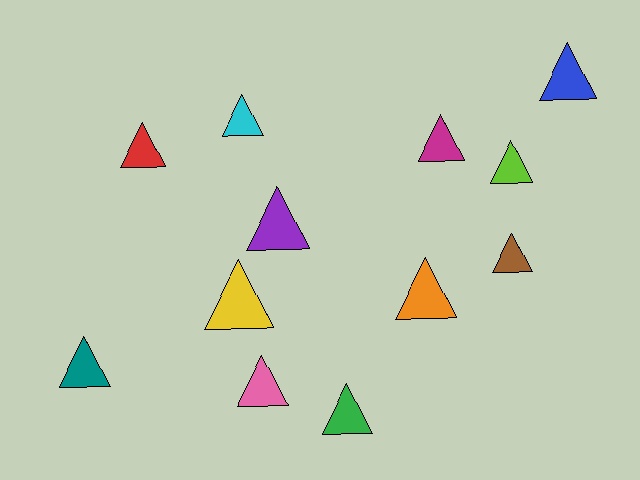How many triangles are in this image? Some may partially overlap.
There are 12 triangles.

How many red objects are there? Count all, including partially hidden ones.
There is 1 red object.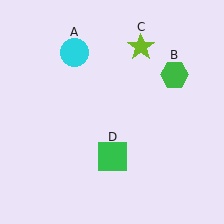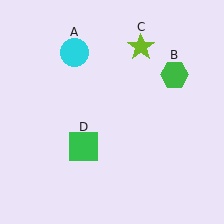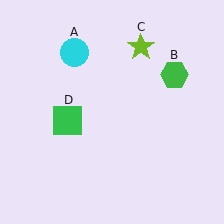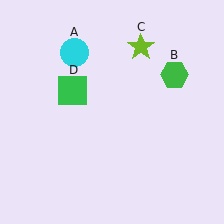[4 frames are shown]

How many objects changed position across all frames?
1 object changed position: green square (object D).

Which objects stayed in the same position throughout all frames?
Cyan circle (object A) and green hexagon (object B) and lime star (object C) remained stationary.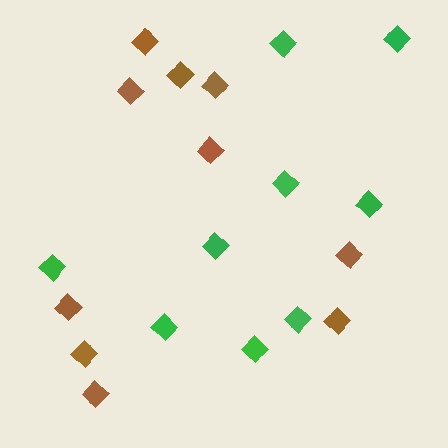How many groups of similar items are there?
There are 2 groups: one group of green diamonds (9) and one group of brown diamonds (10).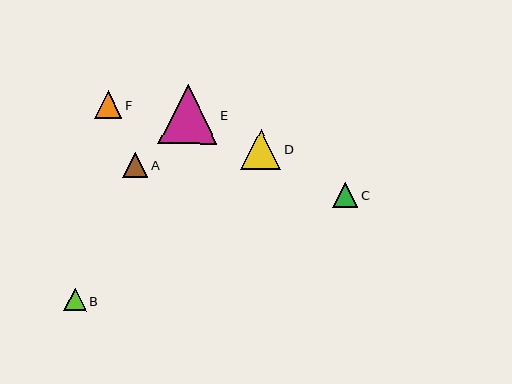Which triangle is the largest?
Triangle E is the largest with a size of approximately 58 pixels.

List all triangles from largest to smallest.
From largest to smallest: E, D, F, A, C, B.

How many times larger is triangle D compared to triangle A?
Triangle D is approximately 1.6 times the size of triangle A.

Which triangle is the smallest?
Triangle B is the smallest with a size of approximately 22 pixels.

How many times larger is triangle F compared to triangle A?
Triangle F is approximately 1.1 times the size of triangle A.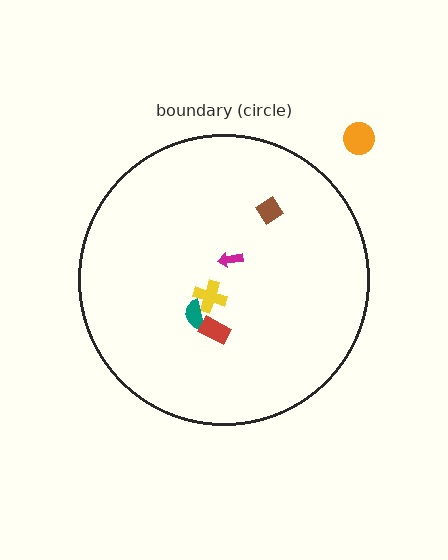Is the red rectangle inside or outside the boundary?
Inside.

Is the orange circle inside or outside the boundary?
Outside.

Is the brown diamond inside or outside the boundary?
Inside.